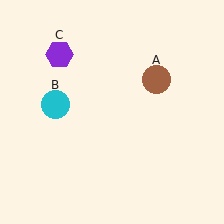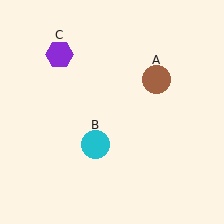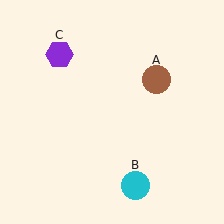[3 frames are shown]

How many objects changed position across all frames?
1 object changed position: cyan circle (object B).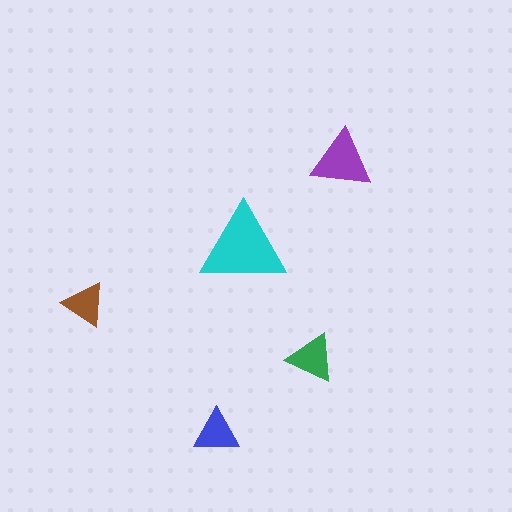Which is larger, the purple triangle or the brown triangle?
The purple one.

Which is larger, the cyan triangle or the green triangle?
The cyan one.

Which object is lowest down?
The blue triangle is bottommost.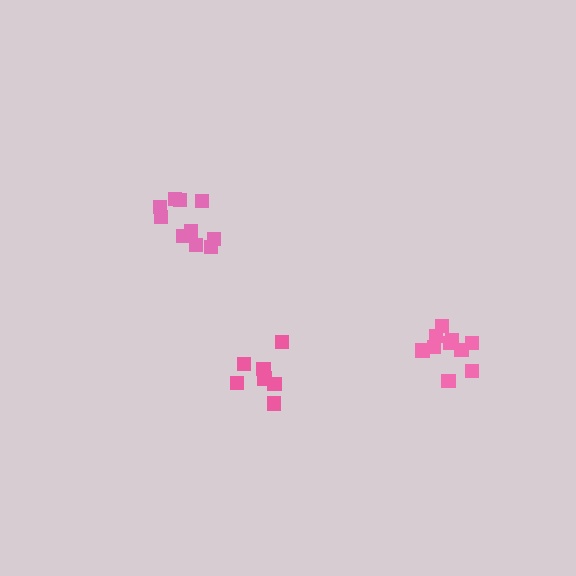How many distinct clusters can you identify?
There are 3 distinct clusters.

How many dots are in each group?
Group 1: 10 dots, Group 2: 8 dots, Group 3: 10 dots (28 total).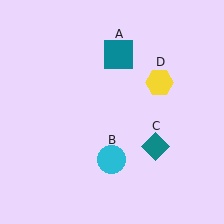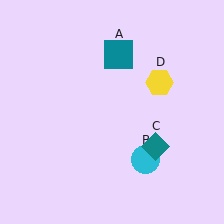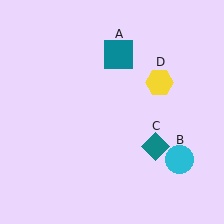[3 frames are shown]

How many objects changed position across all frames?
1 object changed position: cyan circle (object B).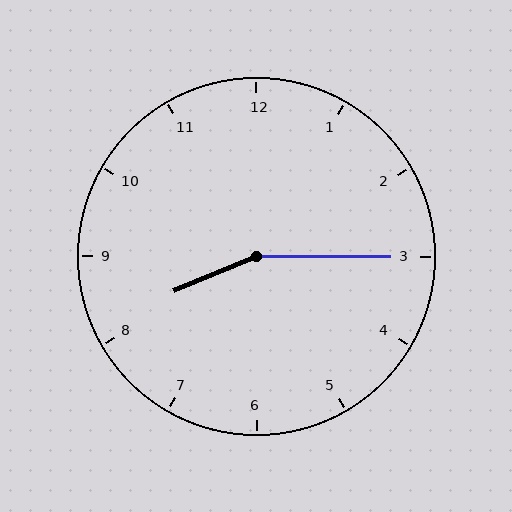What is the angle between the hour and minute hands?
Approximately 158 degrees.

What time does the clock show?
8:15.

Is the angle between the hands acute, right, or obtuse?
It is obtuse.